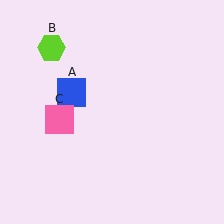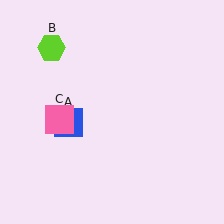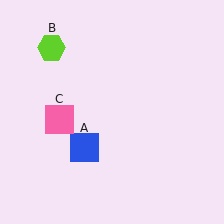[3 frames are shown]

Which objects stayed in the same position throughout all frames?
Lime hexagon (object B) and pink square (object C) remained stationary.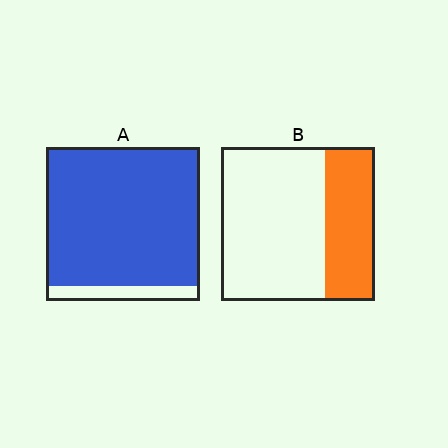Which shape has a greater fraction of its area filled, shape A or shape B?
Shape A.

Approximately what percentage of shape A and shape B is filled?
A is approximately 90% and B is approximately 30%.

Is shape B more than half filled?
No.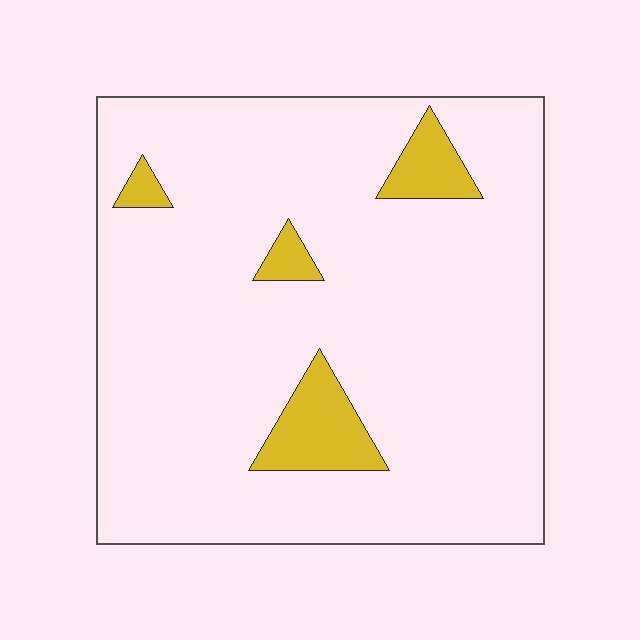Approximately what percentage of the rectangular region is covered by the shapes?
Approximately 10%.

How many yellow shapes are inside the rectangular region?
4.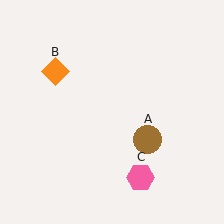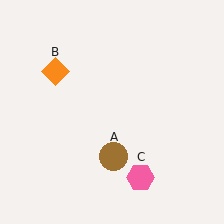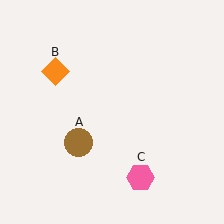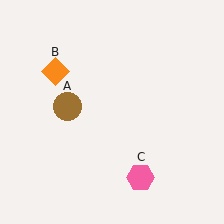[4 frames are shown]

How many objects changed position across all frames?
1 object changed position: brown circle (object A).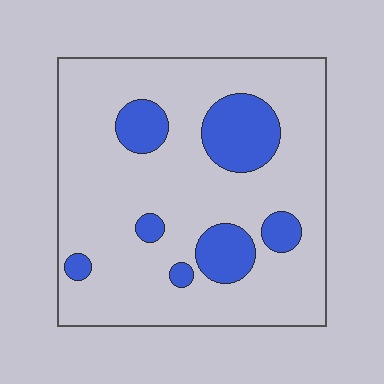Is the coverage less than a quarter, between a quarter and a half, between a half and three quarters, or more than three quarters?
Less than a quarter.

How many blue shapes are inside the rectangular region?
7.